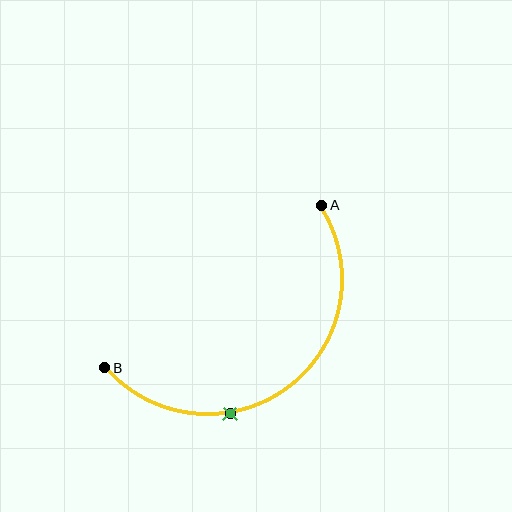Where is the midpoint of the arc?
The arc midpoint is the point on the curve farthest from the straight line joining A and B. It sits below and to the right of that line.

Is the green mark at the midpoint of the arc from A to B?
No. The green mark lies on the arc but is closer to endpoint B. The arc midpoint would be at the point on the curve equidistant along the arc from both A and B.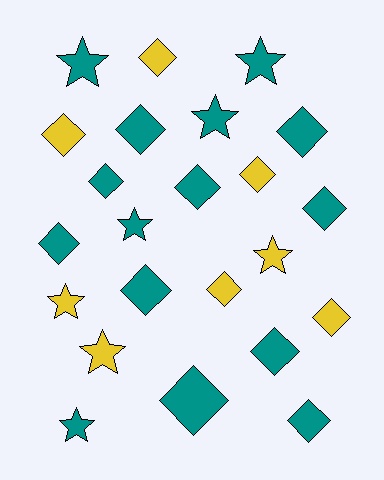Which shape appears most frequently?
Diamond, with 15 objects.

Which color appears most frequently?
Teal, with 15 objects.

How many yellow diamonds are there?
There are 5 yellow diamonds.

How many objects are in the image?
There are 23 objects.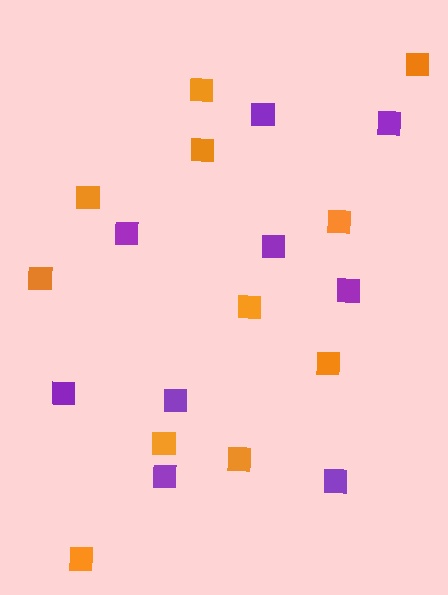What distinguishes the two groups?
There are 2 groups: one group of orange squares (11) and one group of purple squares (9).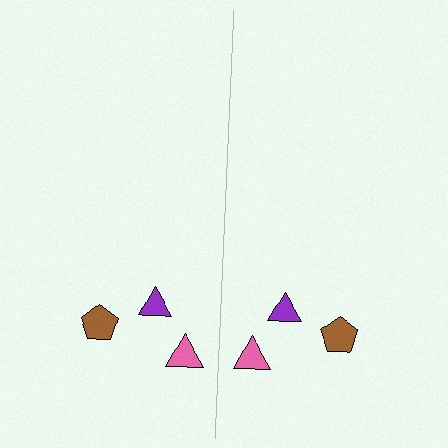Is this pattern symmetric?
Yes, this pattern has bilateral (reflection) symmetry.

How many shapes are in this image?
There are 6 shapes in this image.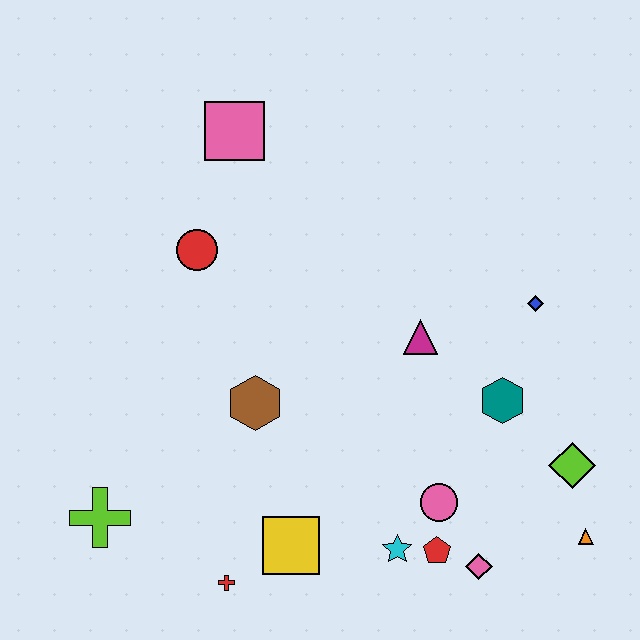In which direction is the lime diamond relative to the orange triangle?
The lime diamond is above the orange triangle.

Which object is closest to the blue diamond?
The teal hexagon is closest to the blue diamond.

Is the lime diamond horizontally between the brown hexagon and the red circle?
No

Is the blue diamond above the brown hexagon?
Yes